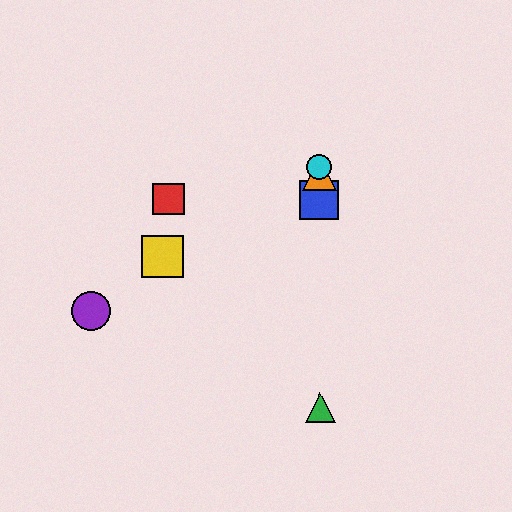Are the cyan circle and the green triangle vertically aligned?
Yes, both are at x≈319.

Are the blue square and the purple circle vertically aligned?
No, the blue square is at x≈319 and the purple circle is at x≈91.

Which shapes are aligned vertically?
The blue square, the green triangle, the orange triangle, the cyan circle are aligned vertically.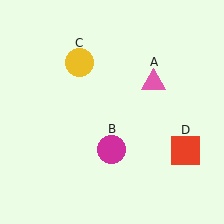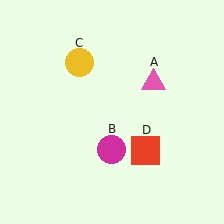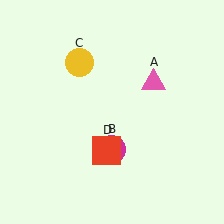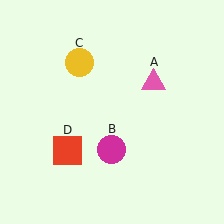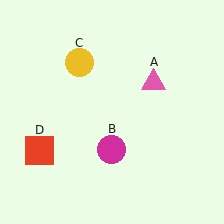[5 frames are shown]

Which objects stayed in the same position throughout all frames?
Pink triangle (object A) and magenta circle (object B) and yellow circle (object C) remained stationary.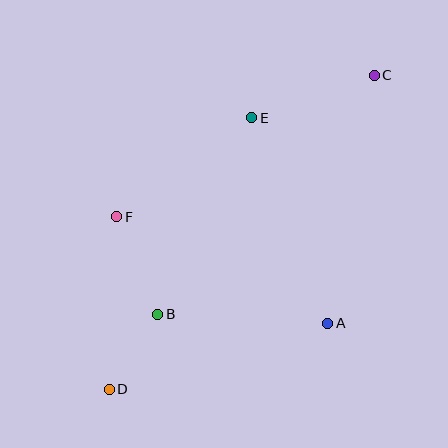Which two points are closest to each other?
Points B and D are closest to each other.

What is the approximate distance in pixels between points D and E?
The distance between D and E is approximately 306 pixels.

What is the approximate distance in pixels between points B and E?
The distance between B and E is approximately 218 pixels.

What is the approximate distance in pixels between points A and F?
The distance between A and F is approximately 237 pixels.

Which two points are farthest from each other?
Points C and D are farthest from each other.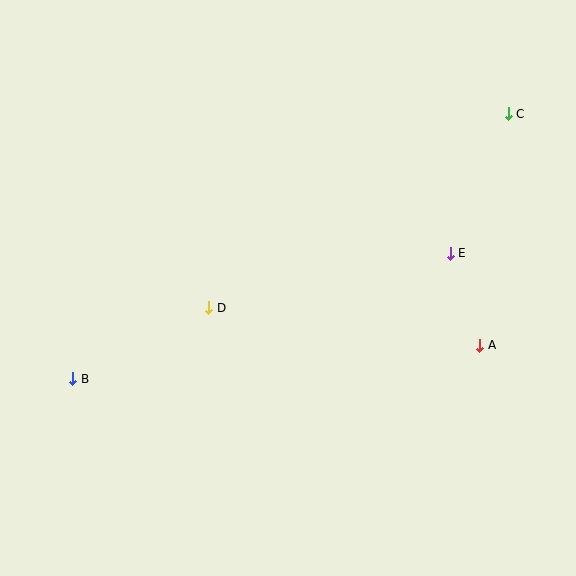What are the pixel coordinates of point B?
Point B is at (73, 379).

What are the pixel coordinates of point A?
Point A is at (480, 345).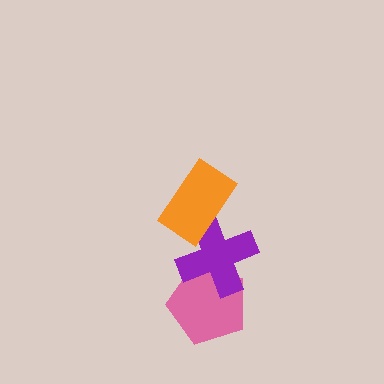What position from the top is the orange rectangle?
The orange rectangle is 1st from the top.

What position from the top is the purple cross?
The purple cross is 2nd from the top.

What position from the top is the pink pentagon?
The pink pentagon is 3rd from the top.